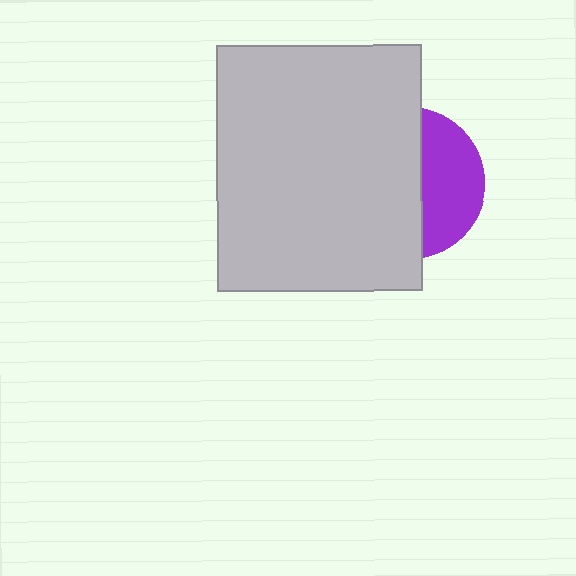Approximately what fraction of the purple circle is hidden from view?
Roughly 62% of the purple circle is hidden behind the light gray rectangle.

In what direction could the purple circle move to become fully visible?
The purple circle could move right. That would shift it out from behind the light gray rectangle entirely.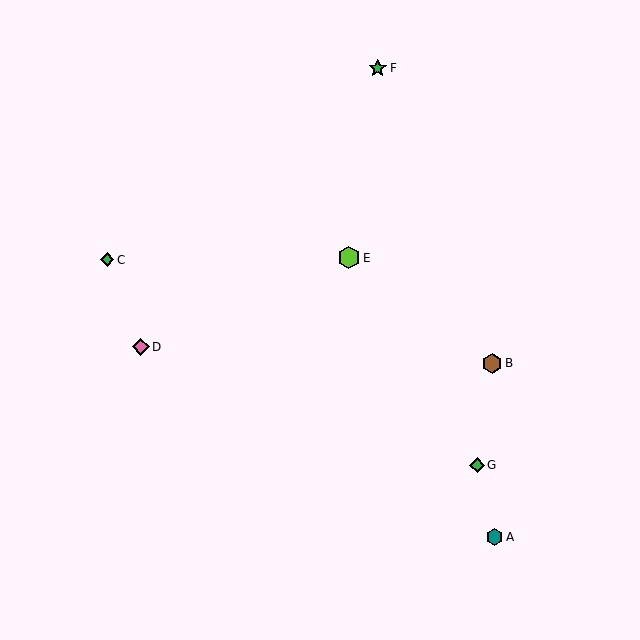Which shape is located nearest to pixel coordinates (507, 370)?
The brown hexagon (labeled B) at (492, 363) is nearest to that location.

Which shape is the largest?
The lime hexagon (labeled E) is the largest.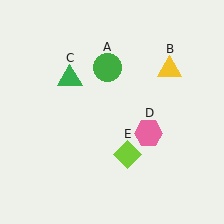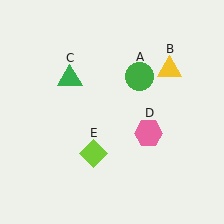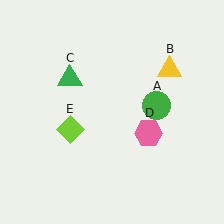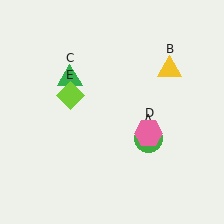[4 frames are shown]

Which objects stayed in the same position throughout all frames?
Yellow triangle (object B) and green triangle (object C) and pink hexagon (object D) remained stationary.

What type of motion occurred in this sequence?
The green circle (object A), lime diamond (object E) rotated clockwise around the center of the scene.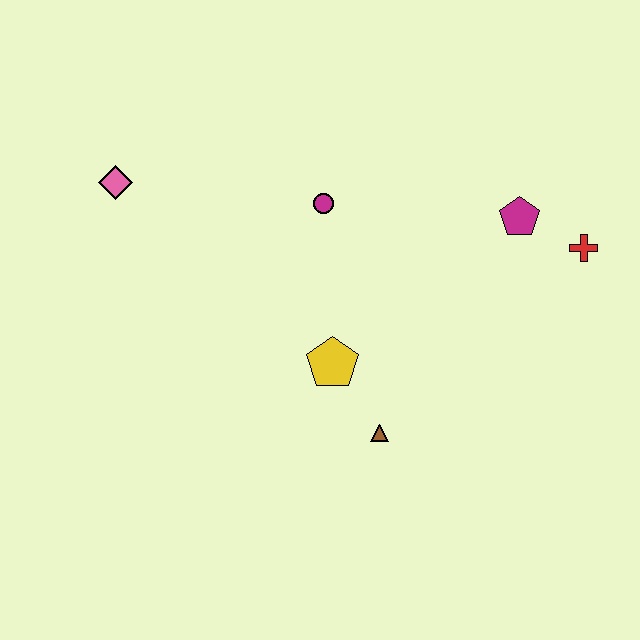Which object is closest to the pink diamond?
The magenta circle is closest to the pink diamond.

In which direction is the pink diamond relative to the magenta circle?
The pink diamond is to the left of the magenta circle.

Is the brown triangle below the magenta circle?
Yes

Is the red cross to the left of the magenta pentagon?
No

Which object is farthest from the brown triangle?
The pink diamond is farthest from the brown triangle.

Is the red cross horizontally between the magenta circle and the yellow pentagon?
No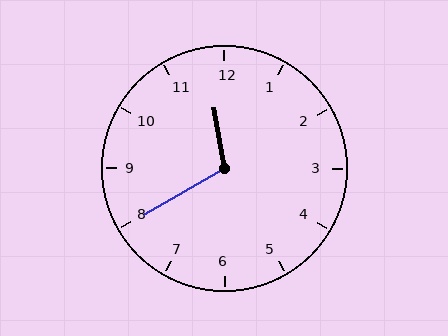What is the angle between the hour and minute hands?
Approximately 110 degrees.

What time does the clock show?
11:40.